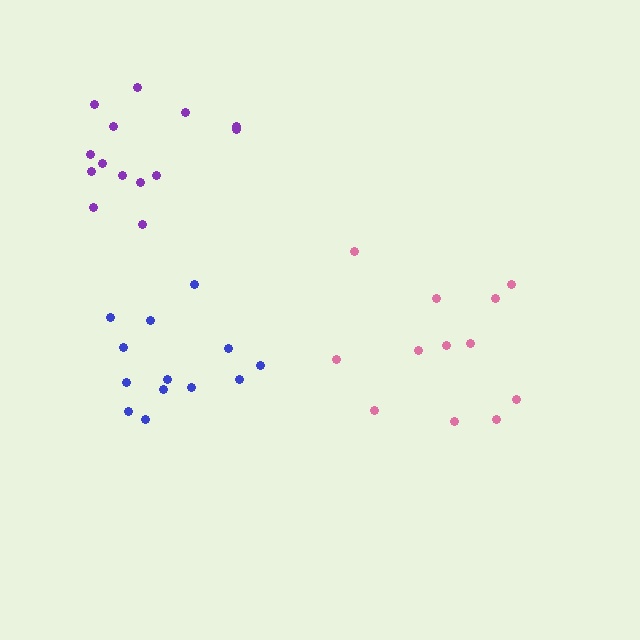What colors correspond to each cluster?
The clusters are colored: pink, blue, purple.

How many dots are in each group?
Group 1: 12 dots, Group 2: 13 dots, Group 3: 14 dots (39 total).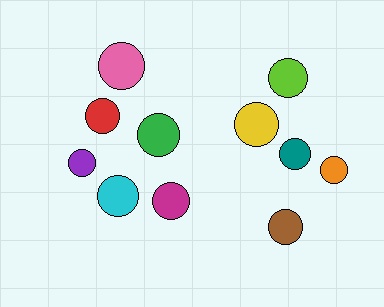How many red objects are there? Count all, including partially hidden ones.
There is 1 red object.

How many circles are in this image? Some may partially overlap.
There are 11 circles.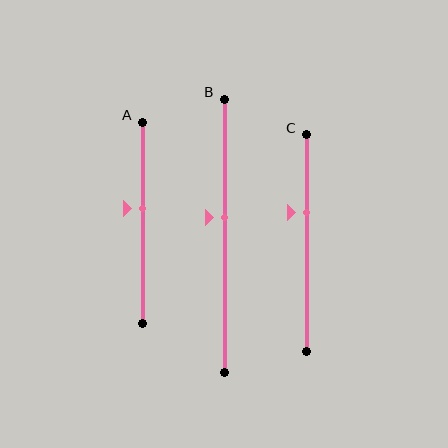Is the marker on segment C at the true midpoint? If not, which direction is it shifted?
No, the marker on segment C is shifted upward by about 14% of the segment length.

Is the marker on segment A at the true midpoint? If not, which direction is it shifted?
No, the marker on segment A is shifted upward by about 7% of the segment length.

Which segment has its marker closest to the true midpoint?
Segment B has its marker closest to the true midpoint.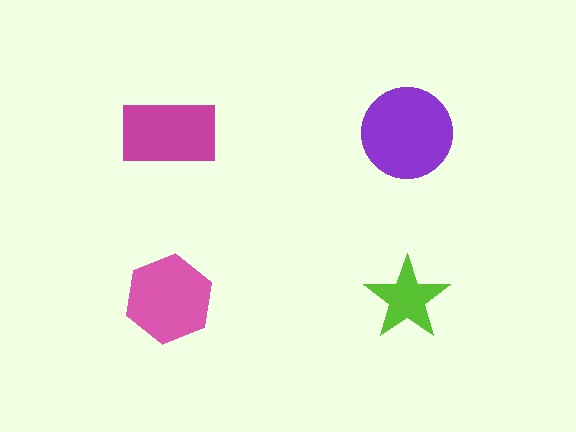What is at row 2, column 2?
A lime star.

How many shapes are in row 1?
2 shapes.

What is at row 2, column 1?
A pink hexagon.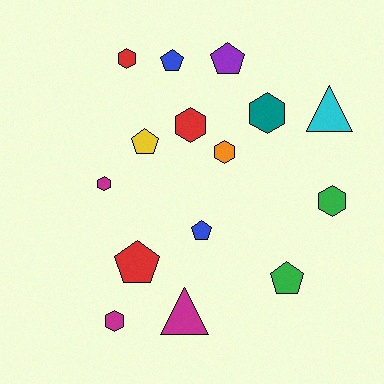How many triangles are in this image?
There are 2 triangles.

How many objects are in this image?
There are 15 objects.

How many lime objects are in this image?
There are no lime objects.